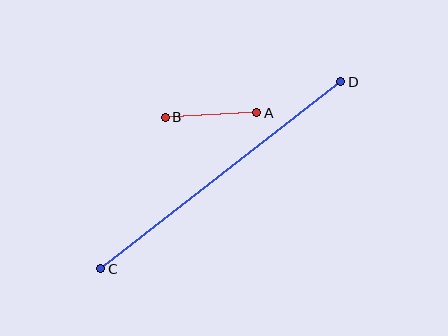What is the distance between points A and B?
The distance is approximately 92 pixels.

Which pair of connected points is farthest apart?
Points C and D are farthest apart.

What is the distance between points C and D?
The distance is approximately 304 pixels.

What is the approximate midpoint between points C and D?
The midpoint is at approximately (221, 175) pixels.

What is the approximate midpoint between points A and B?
The midpoint is at approximately (211, 115) pixels.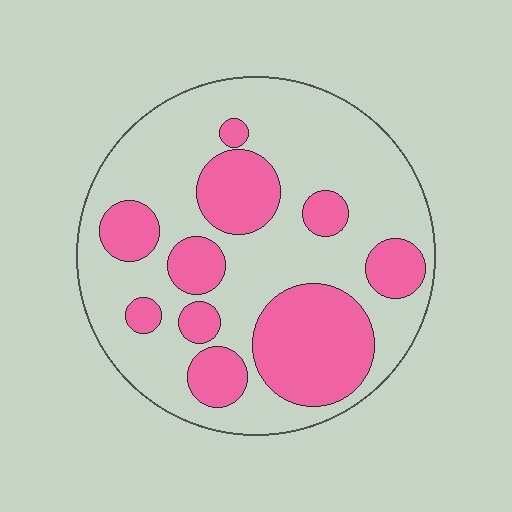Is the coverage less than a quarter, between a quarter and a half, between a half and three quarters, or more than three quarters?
Between a quarter and a half.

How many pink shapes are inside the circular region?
10.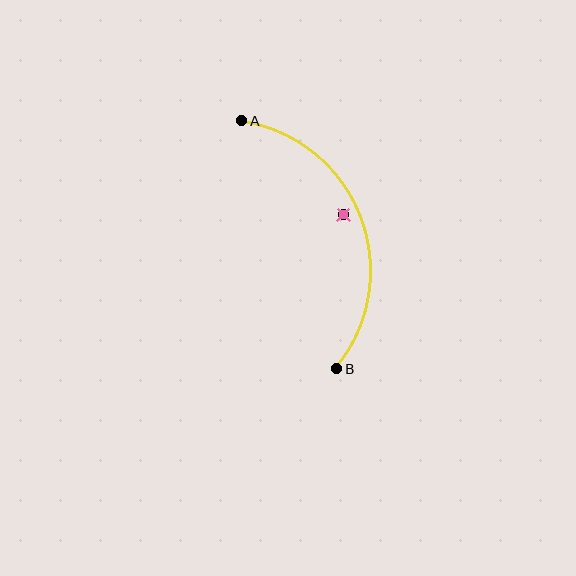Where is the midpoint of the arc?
The arc midpoint is the point on the curve farthest from the straight line joining A and B. It sits to the right of that line.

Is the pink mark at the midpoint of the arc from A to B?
No — the pink mark does not lie on the arc at all. It sits slightly inside the curve.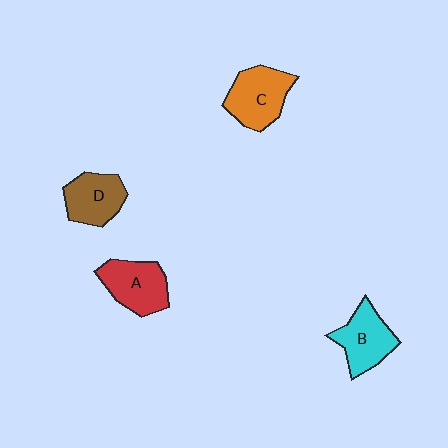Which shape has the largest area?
Shape C (orange).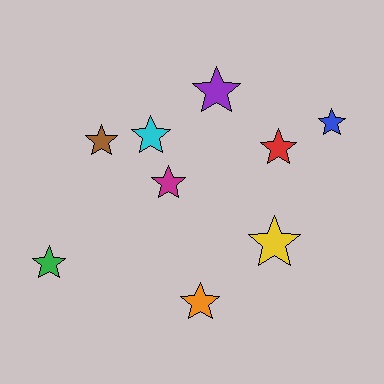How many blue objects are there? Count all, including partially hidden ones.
There is 1 blue object.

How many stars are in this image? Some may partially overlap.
There are 9 stars.